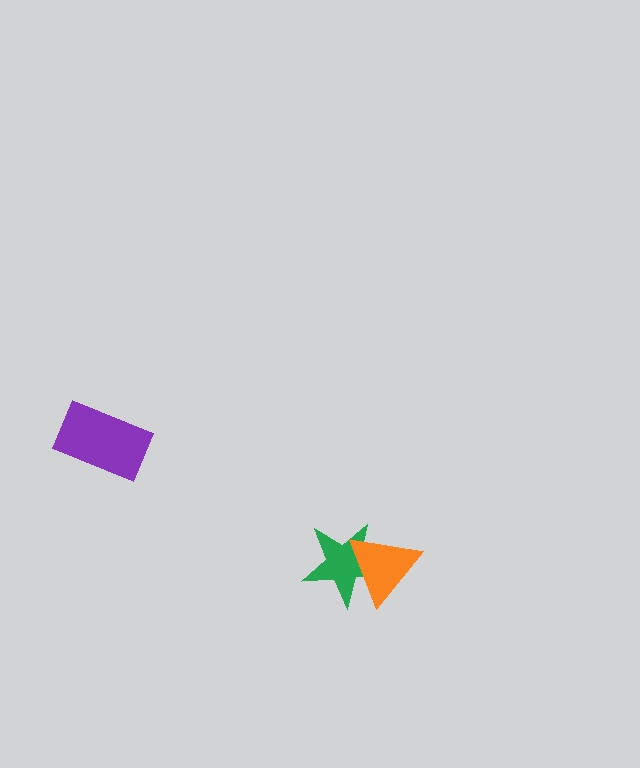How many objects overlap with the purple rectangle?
0 objects overlap with the purple rectangle.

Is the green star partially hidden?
Yes, it is partially covered by another shape.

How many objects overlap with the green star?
1 object overlaps with the green star.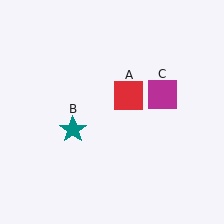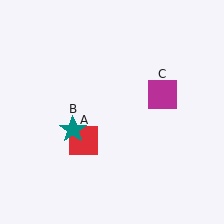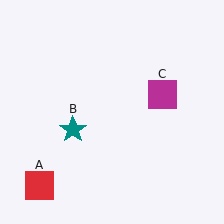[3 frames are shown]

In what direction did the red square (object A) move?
The red square (object A) moved down and to the left.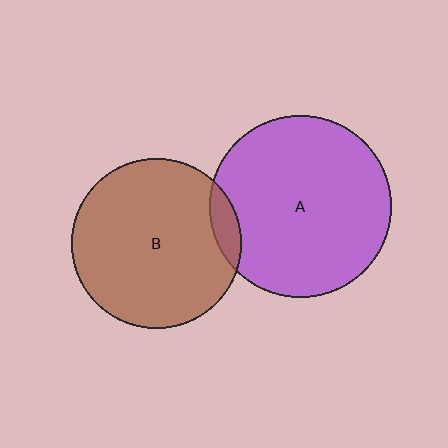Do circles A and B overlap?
Yes.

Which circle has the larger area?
Circle A (purple).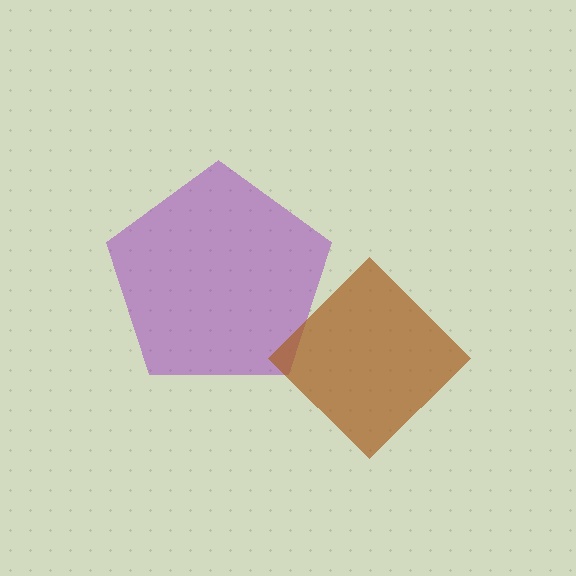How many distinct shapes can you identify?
There are 2 distinct shapes: a purple pentagon, a brown diamond.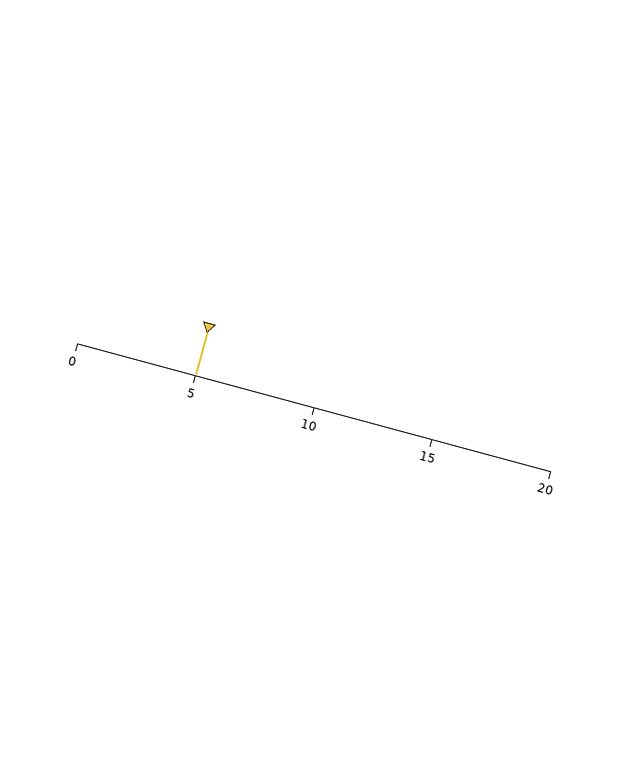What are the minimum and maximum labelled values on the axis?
The axis runs from 0 to 20.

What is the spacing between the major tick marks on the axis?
The major ticks are spaced 5 apart.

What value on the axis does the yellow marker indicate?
The marker indicates approximately 5.